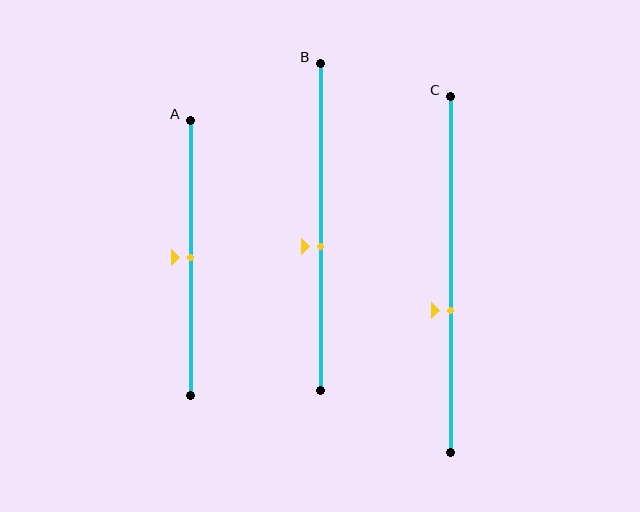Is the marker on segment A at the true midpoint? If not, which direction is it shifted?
Yes, the marker on segment A is at the true midpoint.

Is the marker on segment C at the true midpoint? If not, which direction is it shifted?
No, the marker on segment C is shifted downward by about 10% of the segment length.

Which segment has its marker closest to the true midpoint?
Segment A has its marker closest to the true midpoint.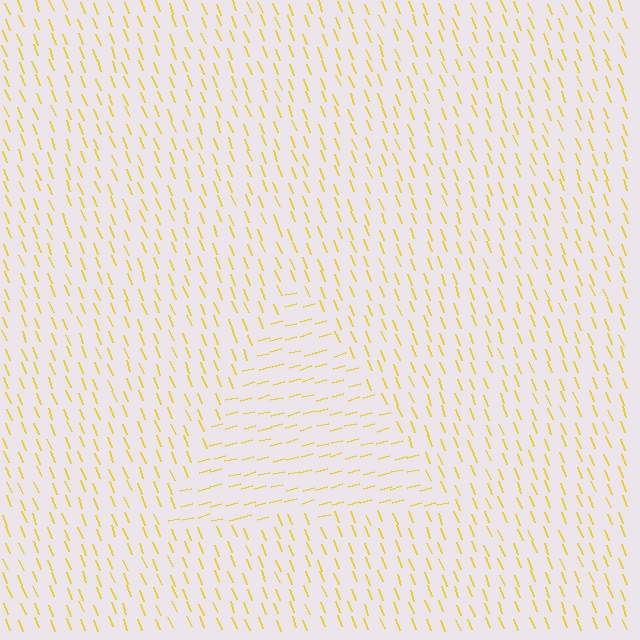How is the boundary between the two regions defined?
The boundary is defined purely by a change in line orientation (approximately 83 degrees difference). All lines are the same color and thickness.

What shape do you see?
I see a triangle.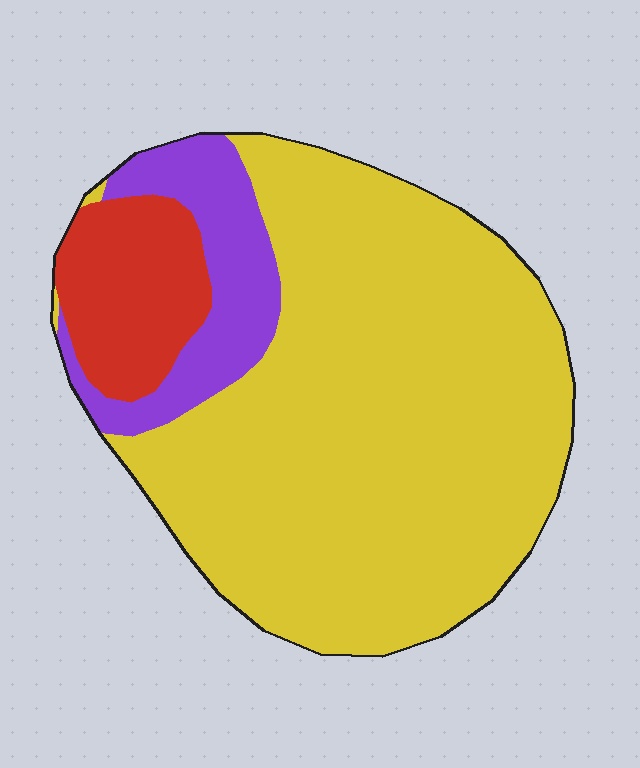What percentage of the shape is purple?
Purple takes up less than a sixth of the shape.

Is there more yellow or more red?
Yellow.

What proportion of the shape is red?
Red covers about 10% of the shape.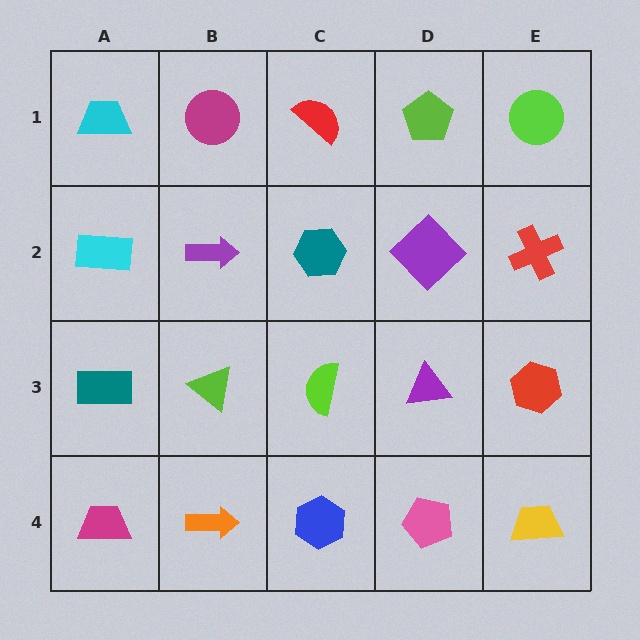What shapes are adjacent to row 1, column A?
A cyan rectangle (row 2, column A), a magenta circle (row 1, column B).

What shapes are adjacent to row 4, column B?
A lime triangle (row 3, column B), a magenta trapezoid (row 4, column A), a blue hexagon (row 4, column C).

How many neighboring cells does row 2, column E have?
3.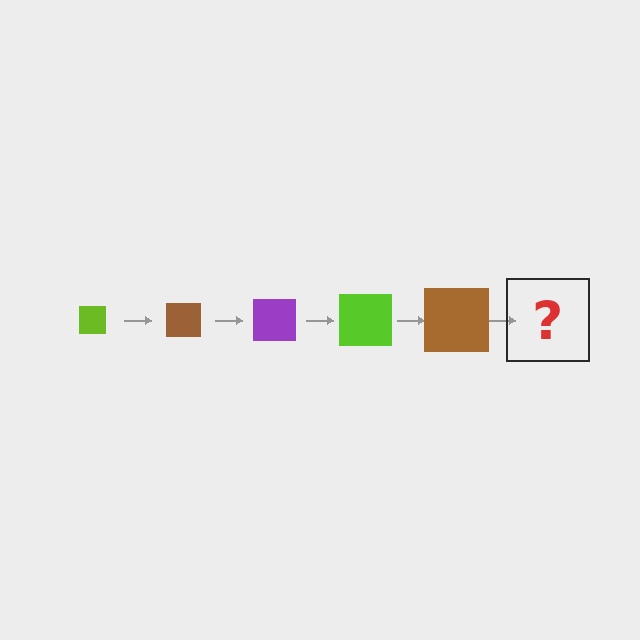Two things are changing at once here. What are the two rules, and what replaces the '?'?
The two rules are that the square grows larger each step and the color cycles through lime, brown, and purple. The '?' should be a purple square, larger than the previous one.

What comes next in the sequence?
The next element should be a purple square, larger than the previous one.